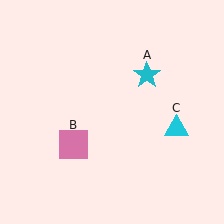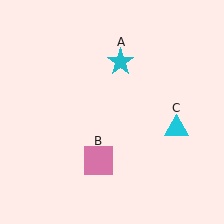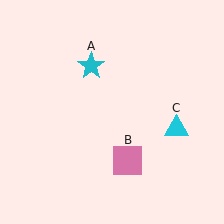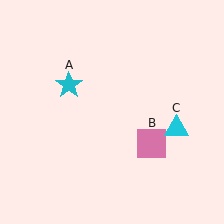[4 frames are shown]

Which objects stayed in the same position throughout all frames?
Cyan triangle (object C) remained stationary.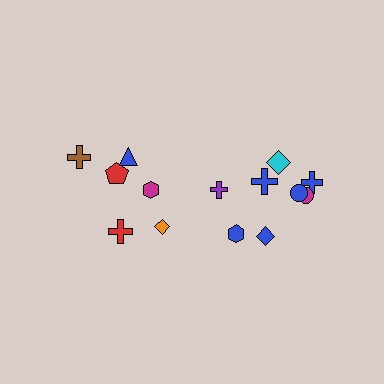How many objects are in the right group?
There are 8 objects.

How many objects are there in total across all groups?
There are 14 objects.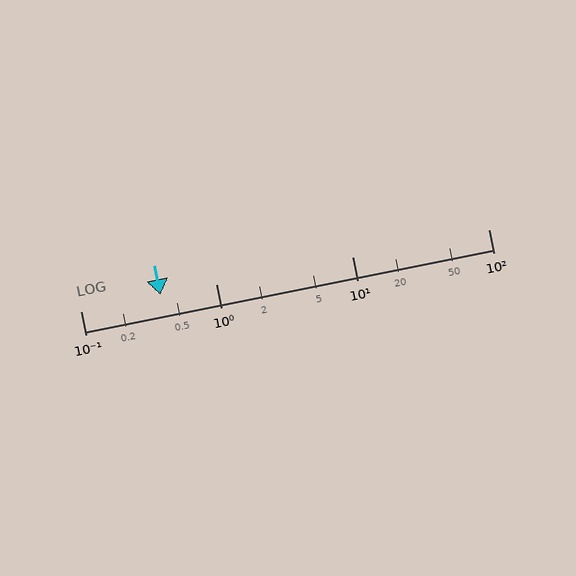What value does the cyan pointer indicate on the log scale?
The pointer indicates approximately 0.39.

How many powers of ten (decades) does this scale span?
The scale spans 3 decades, from 0.1 to 100.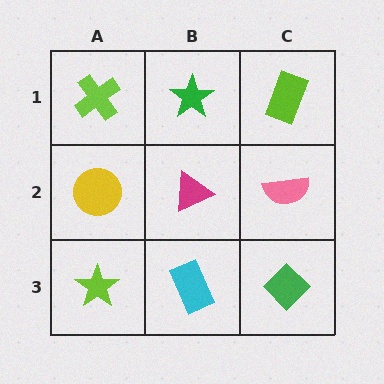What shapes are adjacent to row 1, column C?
A pink semicircle (row 2, column C), a green star (row 1, column B).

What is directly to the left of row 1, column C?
A green star.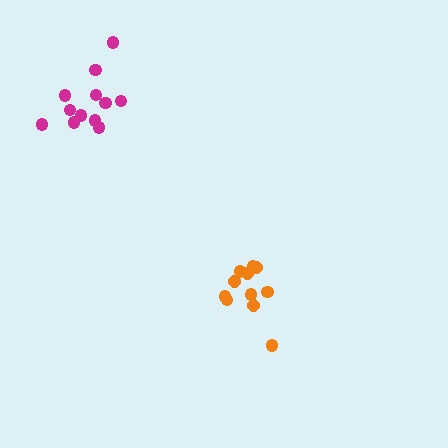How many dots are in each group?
Group 1: 12 dots, Group 2: 11 dots (23 total).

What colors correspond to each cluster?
The clusters are colored: magenta, orange.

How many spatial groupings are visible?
There are 2 spatial groupings.